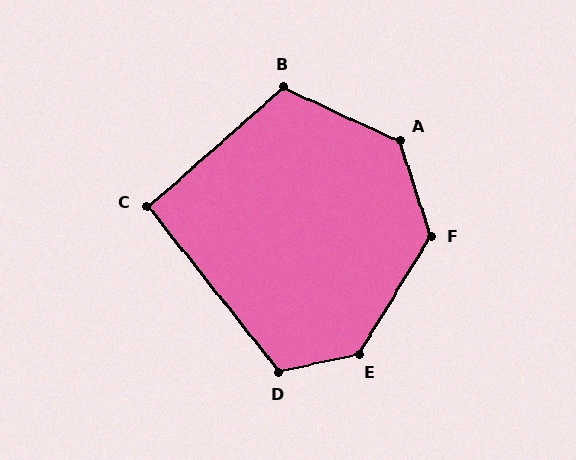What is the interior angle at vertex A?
Approximately 133 degrees (obtuse).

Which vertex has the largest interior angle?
E, at approximately 134 degrees.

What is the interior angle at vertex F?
Approximately 131 degrees (obtuse).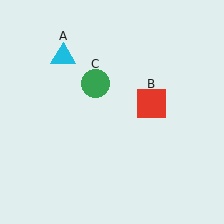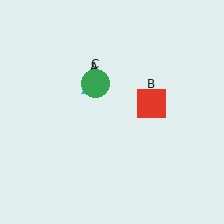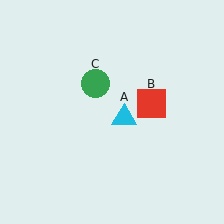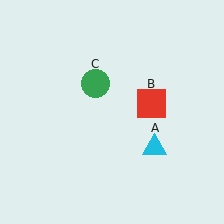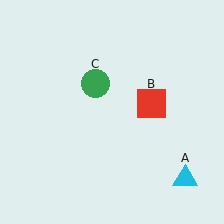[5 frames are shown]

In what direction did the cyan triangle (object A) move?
The cyan triangle (object A) moved down and to the right.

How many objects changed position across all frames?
1 object changed position: cyan triangle (object A).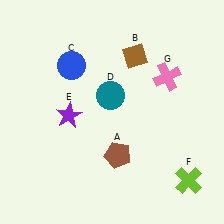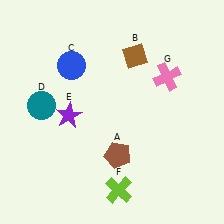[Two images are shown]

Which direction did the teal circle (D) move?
The teal circle (D) moved left.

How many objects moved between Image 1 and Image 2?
2 objects moved between the two images.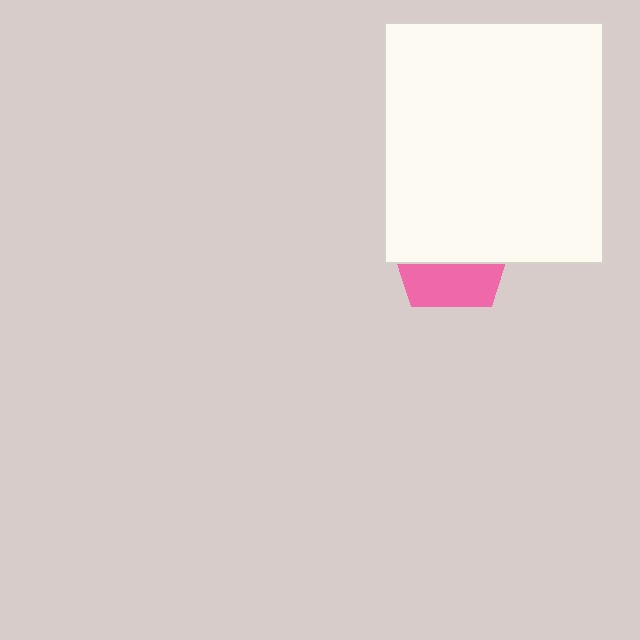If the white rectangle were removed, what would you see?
You would see the complete pink pentagon.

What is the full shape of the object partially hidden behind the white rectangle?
The partially hidden object is a pink pentagon.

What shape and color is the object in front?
The object in front is a white rectangle.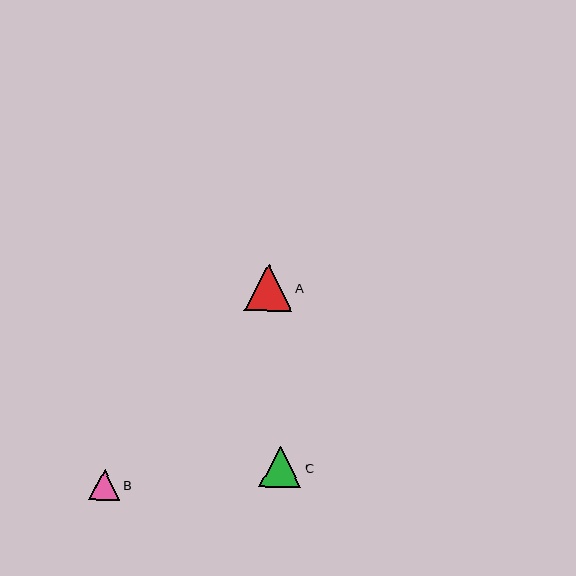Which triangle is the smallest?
Triangle B is the smallest with a size of approximately 31 pixels.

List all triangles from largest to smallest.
From largest to smallest: A, C, B.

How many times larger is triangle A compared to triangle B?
Triangle A is approximately 1.5 times the size of triangle B.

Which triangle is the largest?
Triangle A is the largest with a size of approximately 48 pixels.